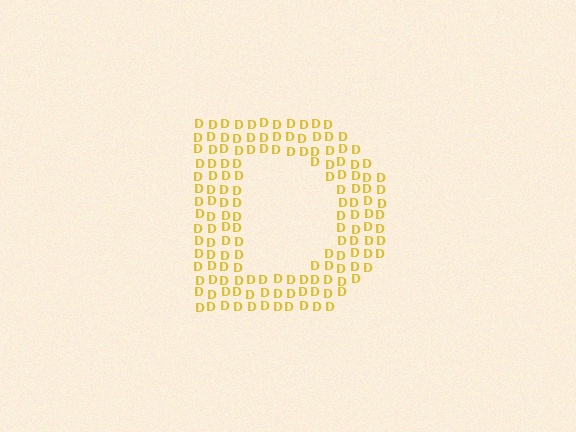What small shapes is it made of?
It is made of small letter D's.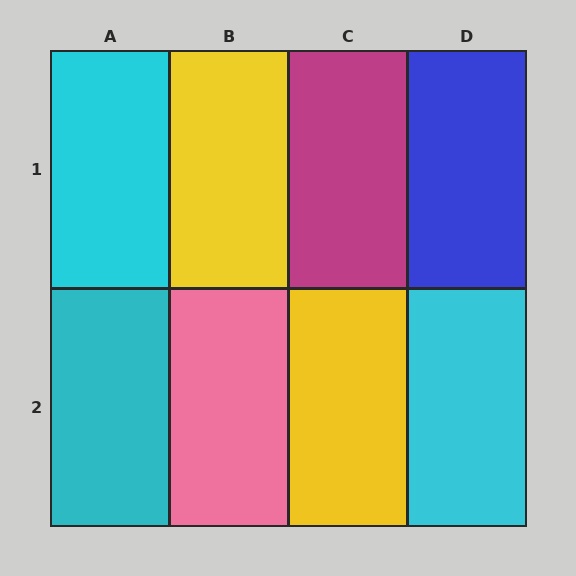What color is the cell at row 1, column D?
Blue.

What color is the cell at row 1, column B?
Yellow.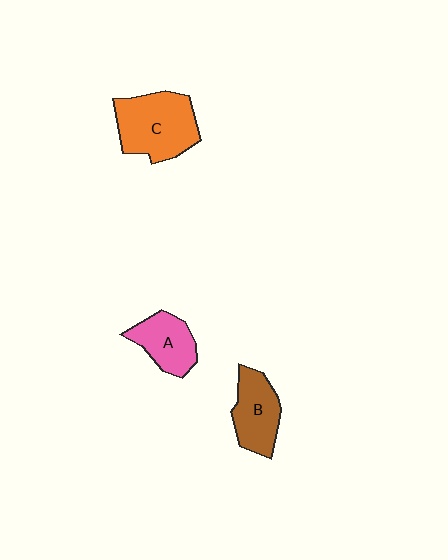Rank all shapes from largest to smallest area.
From largest to smallest: C (orange), B (brown), A (pink).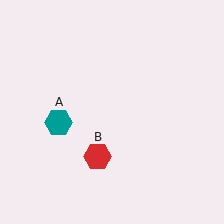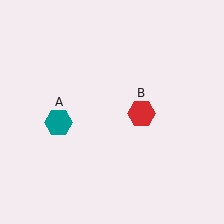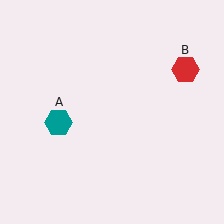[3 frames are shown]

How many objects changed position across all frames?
1 object changed position: red hexagon (object B).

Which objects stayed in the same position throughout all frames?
Teal hexagon (object A) remained stationary.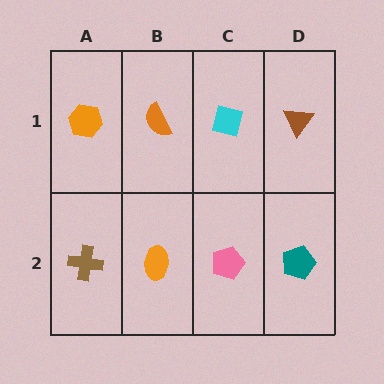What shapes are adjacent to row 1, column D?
A teal pentagon (row 2, column D), a cyan square (row 1, column C).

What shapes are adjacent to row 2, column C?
A cyan square (row 1, column C), an orange ellipse (row 2, column B), a teal pentagon (row 2, column D).